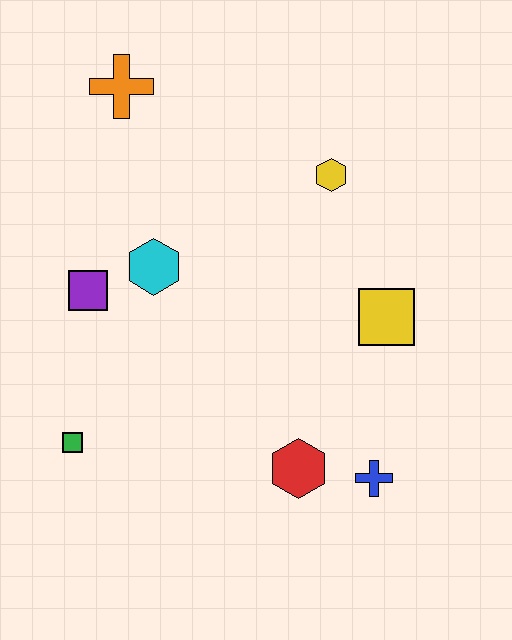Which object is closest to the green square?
The purple square is closest to the green square.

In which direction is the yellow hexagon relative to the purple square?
The yellow hexagon is to the right of the purple square.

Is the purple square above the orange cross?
No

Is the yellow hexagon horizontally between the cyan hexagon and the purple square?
No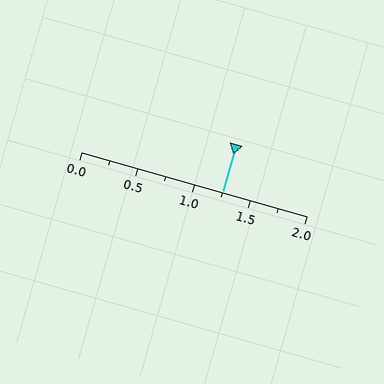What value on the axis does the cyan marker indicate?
The marker indicates approximately 1.25.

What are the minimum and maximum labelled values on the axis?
The axis runs from 0.0 to 2.0.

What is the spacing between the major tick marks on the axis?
The major ticks are spaced 0.5 apart.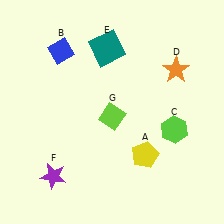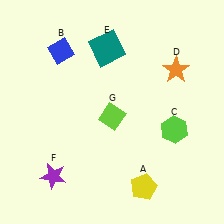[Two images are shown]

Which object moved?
The yellow pentagon (A) moved down.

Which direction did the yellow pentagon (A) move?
The yellow pentagon (A) moved down.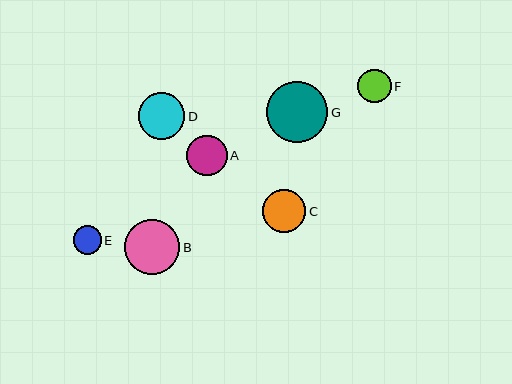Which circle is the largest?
Circle G is the largest with a size of approximately 61 pixels.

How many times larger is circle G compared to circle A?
Circle G is approximately 1.5 times the size of circle A.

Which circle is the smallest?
Circle E is the smallest with a size of approximately 28 pixels.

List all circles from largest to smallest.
From largest to smallest: G, B, D, C, A, F, E.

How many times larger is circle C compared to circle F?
Circle C is approximately 1.3 times the size of circle F.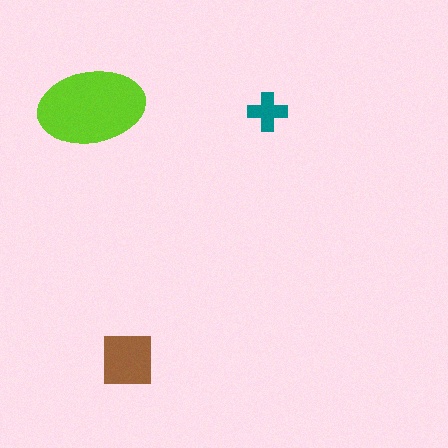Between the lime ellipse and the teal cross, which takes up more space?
The lime ellipse.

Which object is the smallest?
The teal cross.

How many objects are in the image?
There are 3 objects in the image.